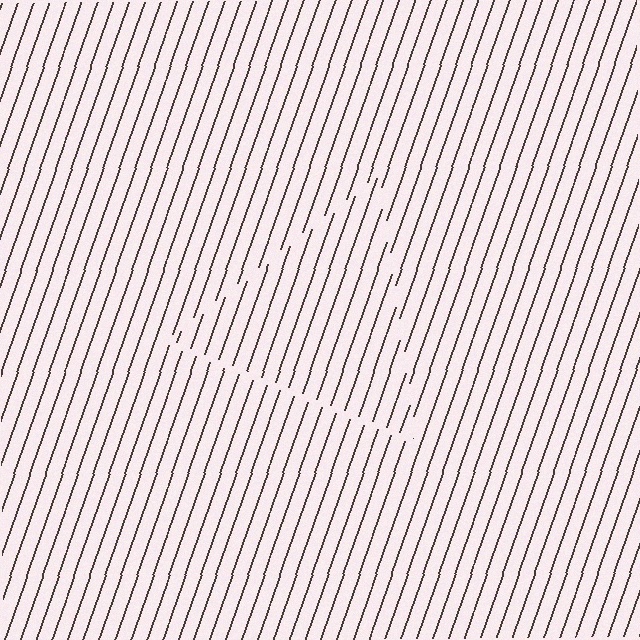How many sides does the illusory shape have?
3 sides — the line-ends trace a triangle.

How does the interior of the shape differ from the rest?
The interior of the shape contains the same grating, shifted by half a period — the contour is defined by the phase discontinuity where line-ends from the inner and outer gratings abut.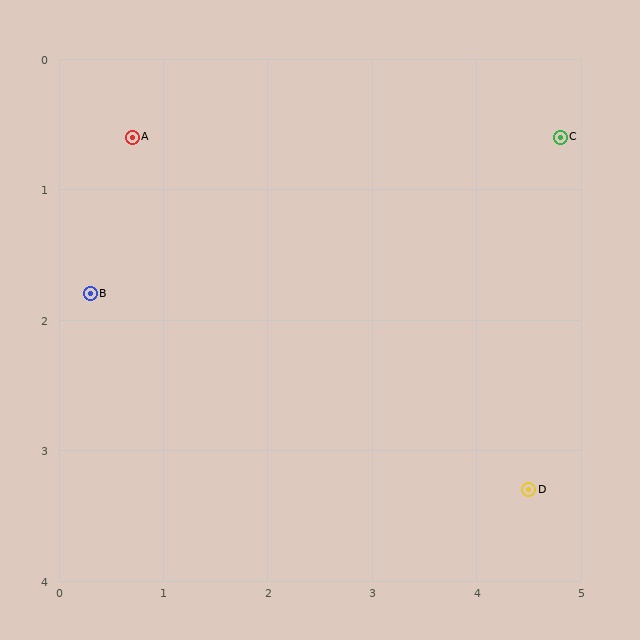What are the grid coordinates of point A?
Point A is at approximately (0.7, 0.6).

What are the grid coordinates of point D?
Point D is at approximately (4.5, 3.3).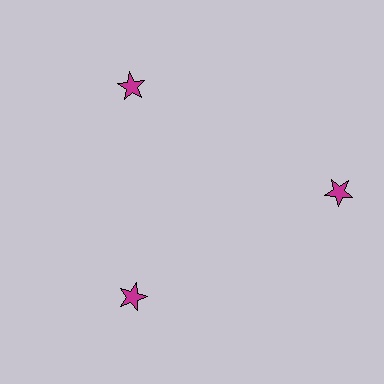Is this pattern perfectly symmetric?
No. The 3 magenta stars are arranged in a ring, but one element near the 3 o'clock position is pushed outward from the center, breaking the 3-fold rotational symmetry.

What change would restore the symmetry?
The symmetry would be restored by moving it inward, back onto the ring so that all 3 stars sit at equal angles and equal distance from the center.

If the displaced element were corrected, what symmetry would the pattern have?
It would have 3-fold rotational symmetry — the pattern would map onto itself every 120 degrees.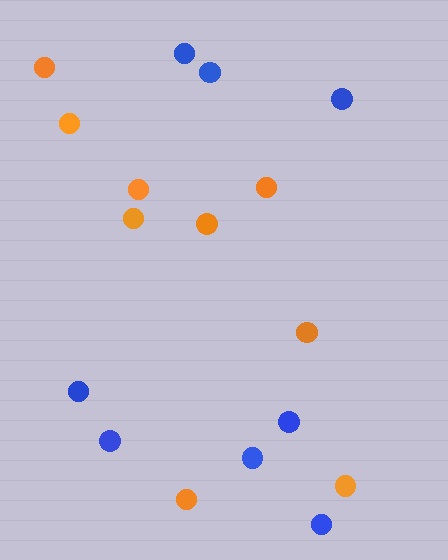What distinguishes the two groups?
There are 2 groups: one group of orange circles (9) and one group of blue circles (8).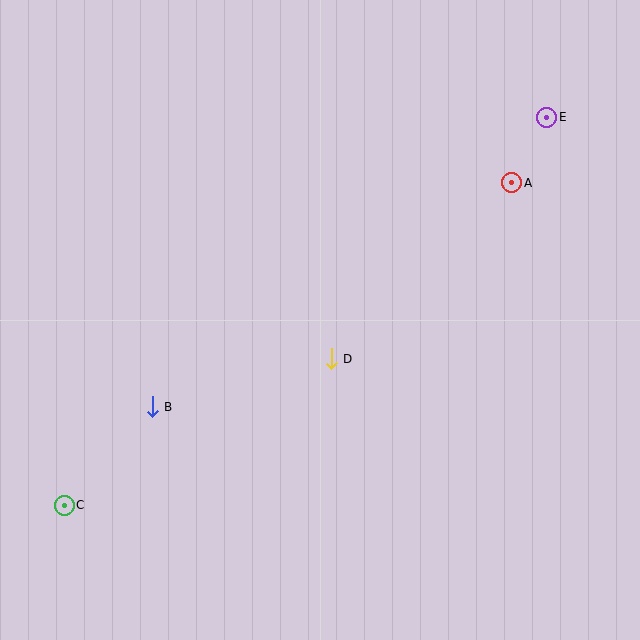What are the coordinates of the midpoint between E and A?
The midpoint between E and A is at (529, 150).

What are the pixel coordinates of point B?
Point B is at (152, 407).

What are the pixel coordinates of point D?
Point D is at (331, 359).